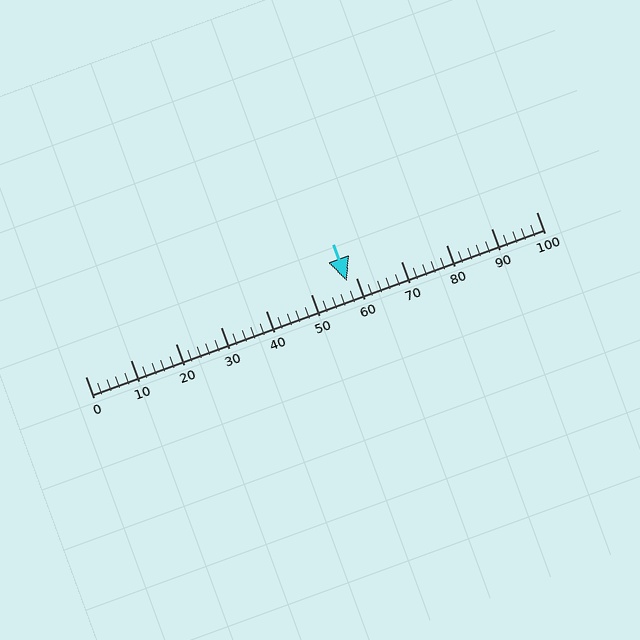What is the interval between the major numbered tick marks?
The major tick marks are spaced 10 units apart.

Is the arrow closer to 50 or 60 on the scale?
The arrow is closer to 60.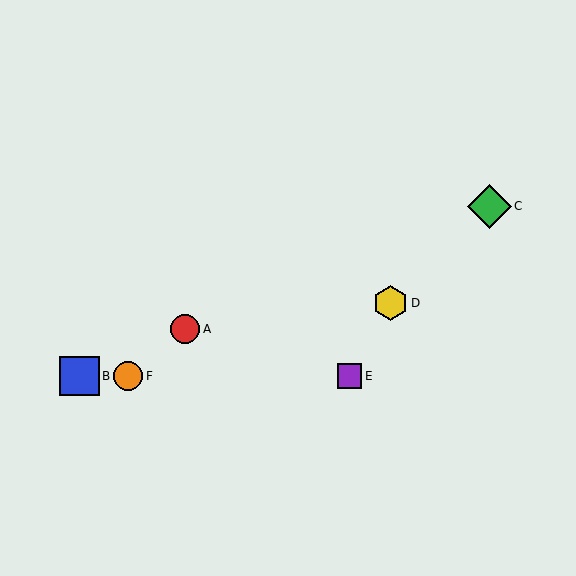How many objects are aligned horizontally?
3 objects (B, E, F) are aligned horizontally.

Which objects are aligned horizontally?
Objects B, E, F are aligned horizontally.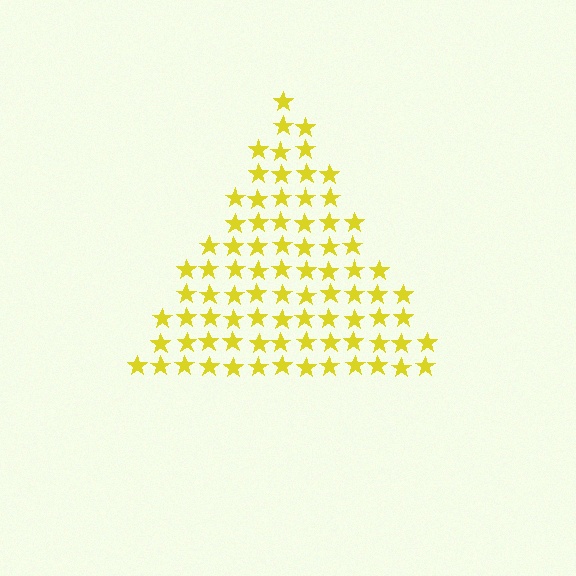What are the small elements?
The small elements are stars.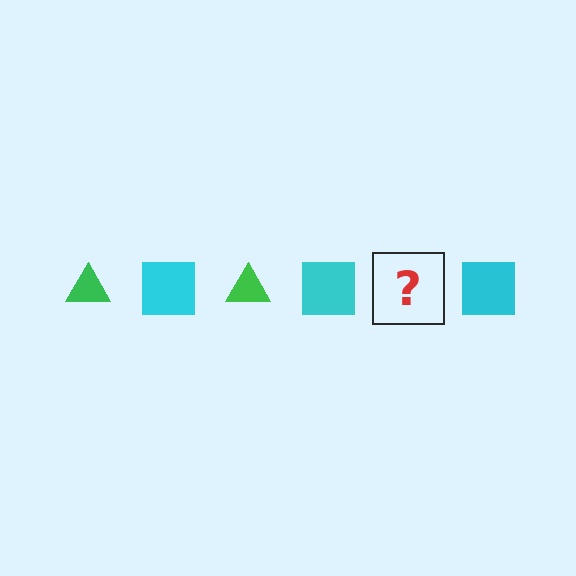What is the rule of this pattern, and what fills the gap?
The rule is that the pattern alternates between green triangle and cyan square. The gap should be filled with a green triangle.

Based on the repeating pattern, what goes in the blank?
The blank should be a green triangle.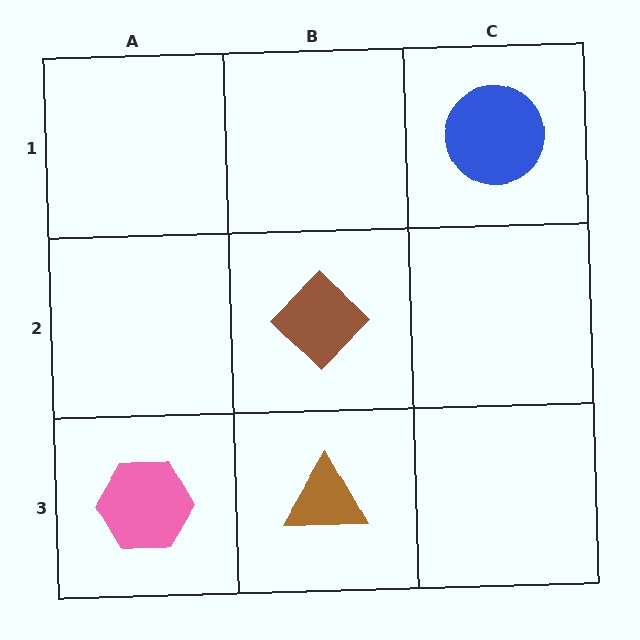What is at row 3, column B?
A brown triangle.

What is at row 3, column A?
A pink hexagon.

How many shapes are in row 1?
1 shape.